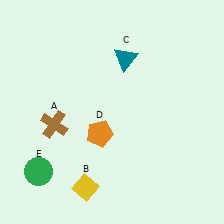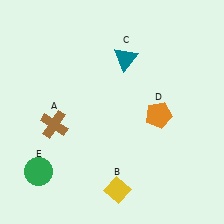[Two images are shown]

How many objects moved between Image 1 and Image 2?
2 objects moved between the two images.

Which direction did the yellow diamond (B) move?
The yellow diamond (B) moved right.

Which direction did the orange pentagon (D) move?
The orange pentagon (D) moved right.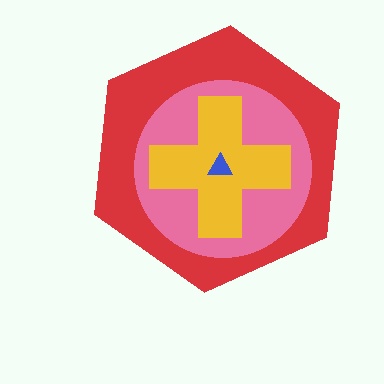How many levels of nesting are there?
4.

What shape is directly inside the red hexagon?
The pink circle.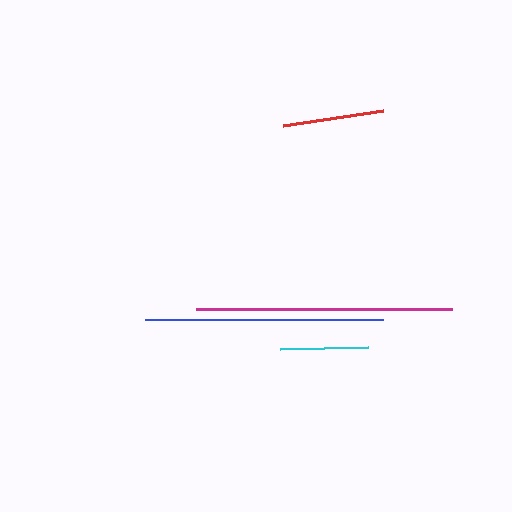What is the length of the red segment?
The red segment is approximately 102 pixels long.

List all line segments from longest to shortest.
From longest to shortest: magenta, blue, red, cyan.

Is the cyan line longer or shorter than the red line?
The red line is longer than the cyan line.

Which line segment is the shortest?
The cyan line is the shortest at approximately 88 pixels.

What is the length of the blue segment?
The blue segment is approximately 239 pixels long.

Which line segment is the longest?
The magenta line is the longest at approximately 255 pixels.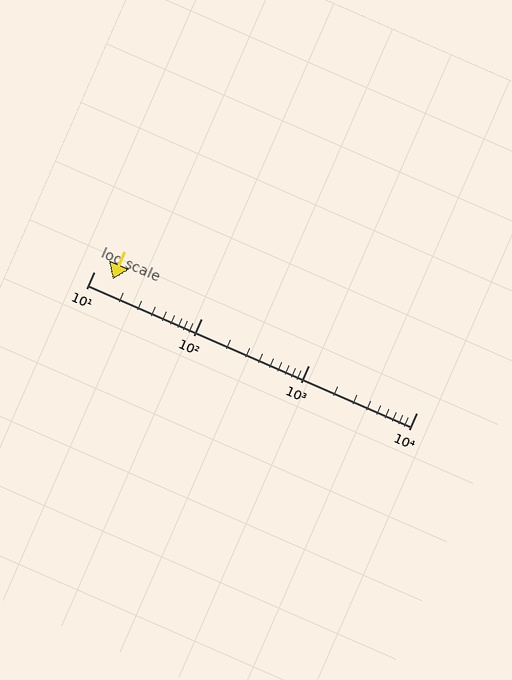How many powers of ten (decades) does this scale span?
The scale spans 3 decades, from 10 to 10000.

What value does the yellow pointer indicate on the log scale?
The pointer indicates approximately 15.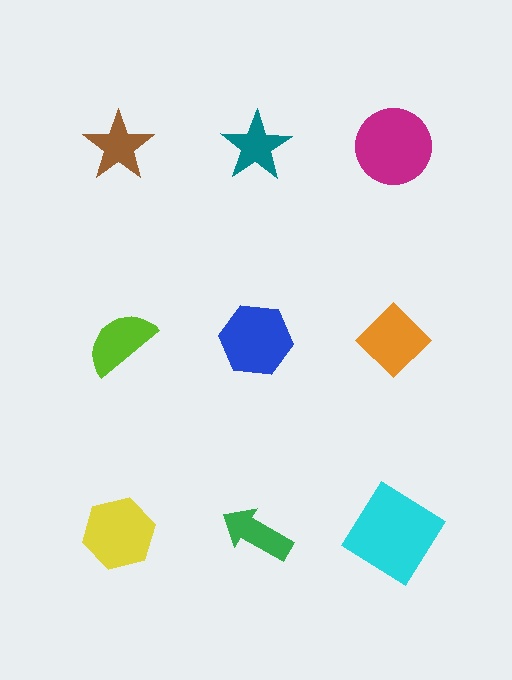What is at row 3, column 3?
A cyan diamond.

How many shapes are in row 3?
3 shapes.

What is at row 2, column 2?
A blue hexagon.